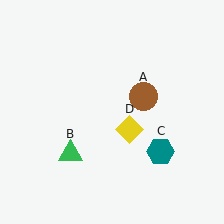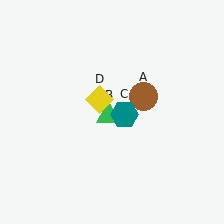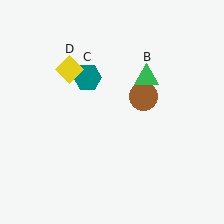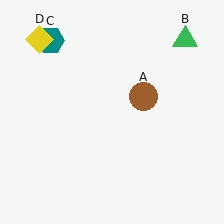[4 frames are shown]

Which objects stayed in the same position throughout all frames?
Brown circle (object A) remained stationary.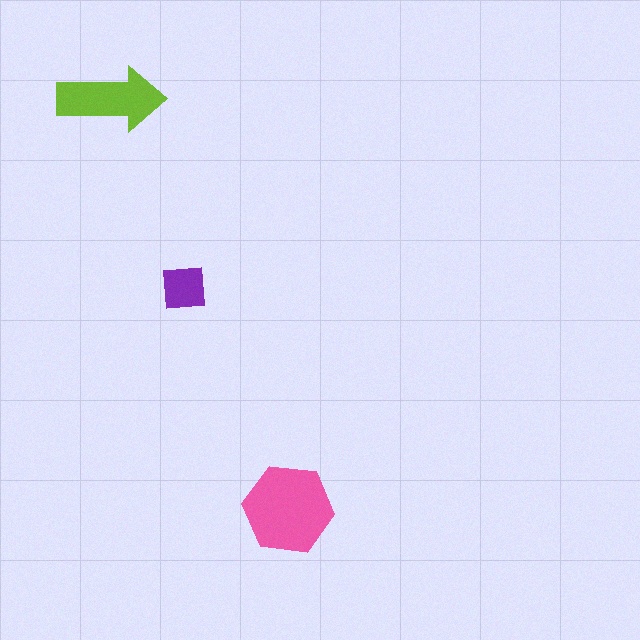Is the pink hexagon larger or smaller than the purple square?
Larger.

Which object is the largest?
The pink hexagon.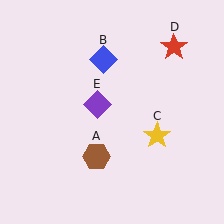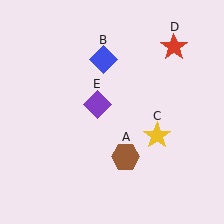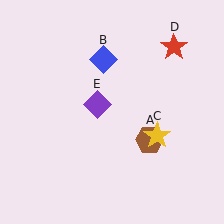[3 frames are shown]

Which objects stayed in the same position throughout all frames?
Blue diamond (object B) and yellow star (object C) and red star (object D) and purple diamond (object E) remained stationary.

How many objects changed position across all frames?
1 object changed position: brown hexagon (object A).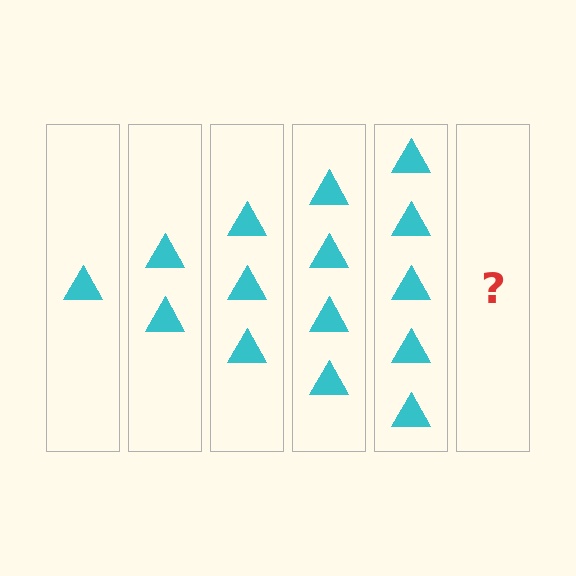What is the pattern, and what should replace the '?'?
The pattern is that each step adds one more triangle. The '?' should be 6 triangles.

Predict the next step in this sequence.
The next step is 6 triangles.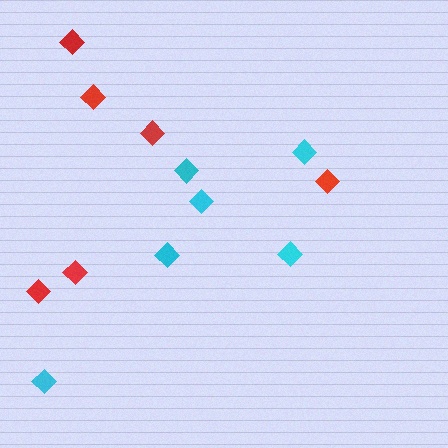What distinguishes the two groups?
There are 2 groups: one group of red diamonds (6) and one group of cyan diamonds (6).